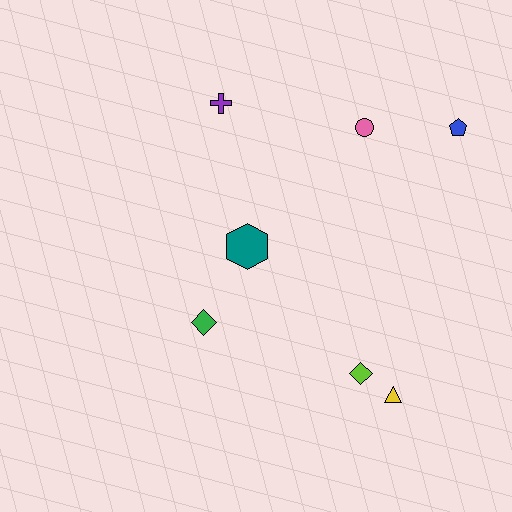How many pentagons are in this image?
There is 1 pentagon.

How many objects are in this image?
There are 7 objects.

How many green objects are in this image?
There is 1 green object.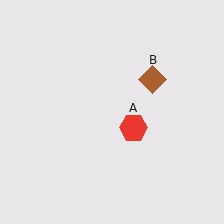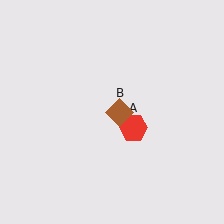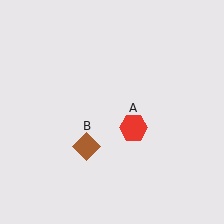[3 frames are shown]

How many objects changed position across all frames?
1 object changed position: brown diamond (object B).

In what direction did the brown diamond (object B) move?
The brown diamond (object B) moved down and to the left.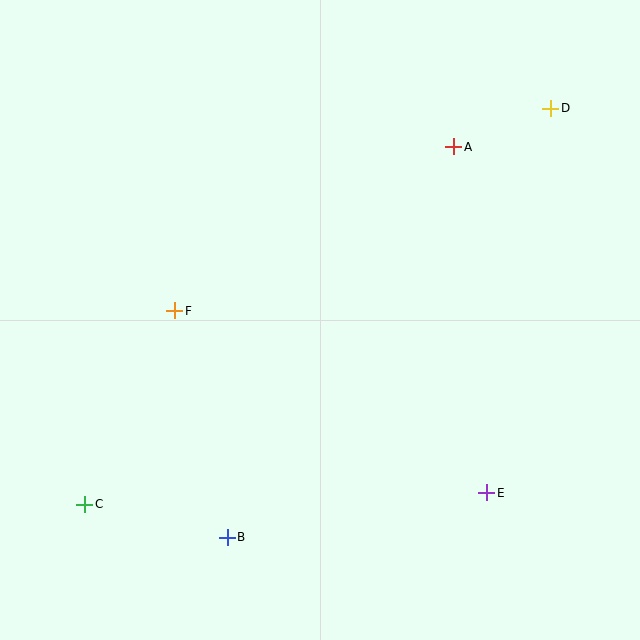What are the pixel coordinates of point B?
Point B is at (227, 537).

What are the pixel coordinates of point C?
Point C is at (85, 504).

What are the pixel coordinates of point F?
Point F is at (175, 311).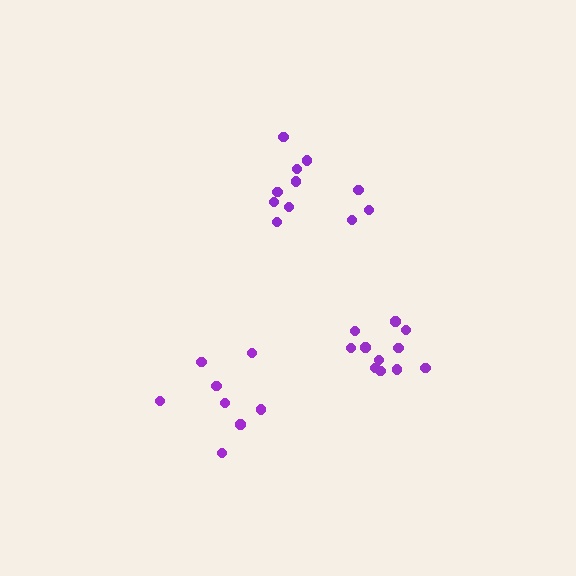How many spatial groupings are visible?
There are 3 spatial groupings.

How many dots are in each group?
Group 1: 11 dots, Group 2: 11 dots, Group 3: 8 dots (30 total).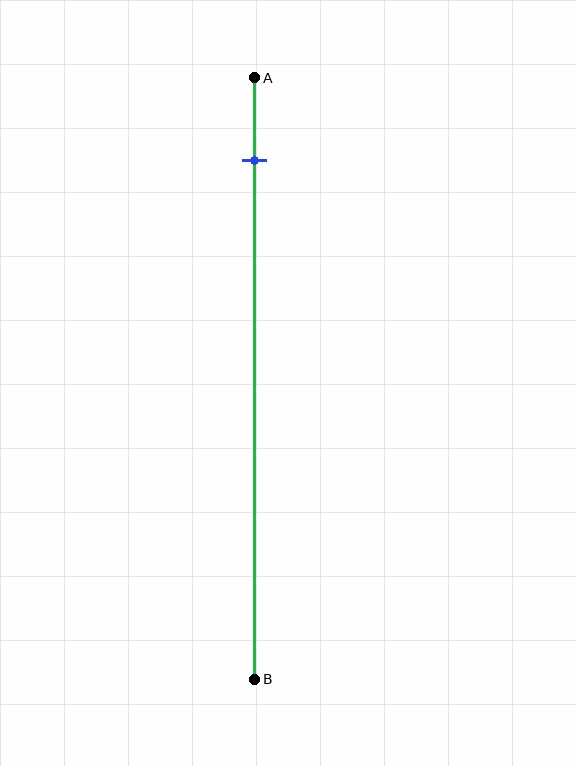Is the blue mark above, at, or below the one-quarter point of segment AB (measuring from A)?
The blue mark is above the one-quarter point of segment AB.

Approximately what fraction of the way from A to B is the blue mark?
The blue mark is approximately 15% of the way from A to B.